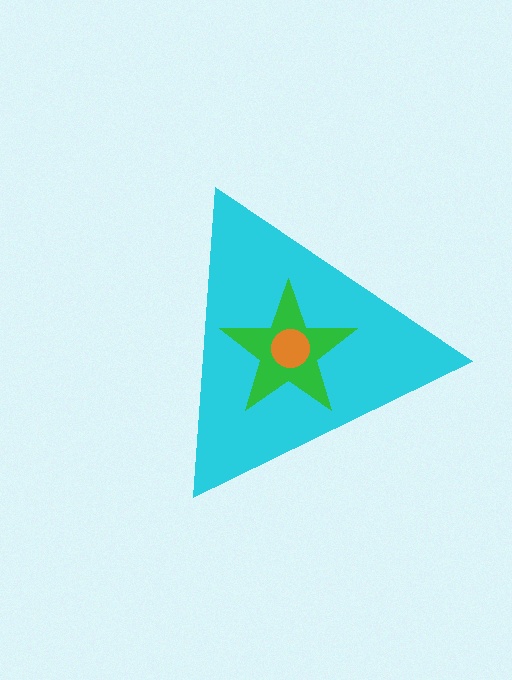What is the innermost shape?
The orange circle.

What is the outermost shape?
The cyan triangle.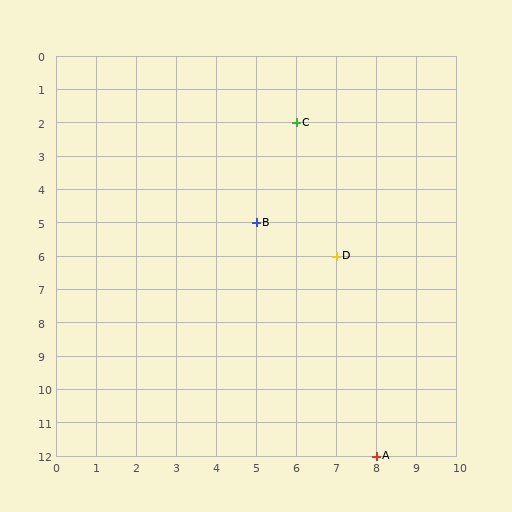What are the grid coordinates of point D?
Point D is at grid coordinates (7, 6).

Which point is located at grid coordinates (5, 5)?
Point B is at (5, 5).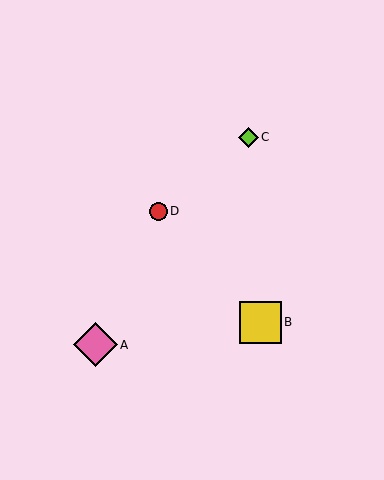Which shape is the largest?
The pink diamond (labeled A) is the largest.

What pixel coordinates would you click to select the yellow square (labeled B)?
Click at (261, 322) to select the yellow square B.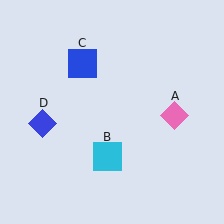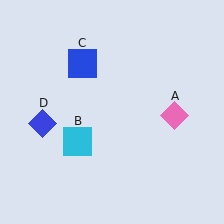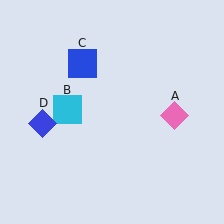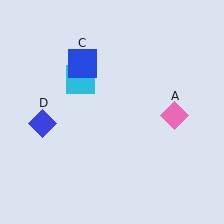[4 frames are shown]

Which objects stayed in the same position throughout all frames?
Pink diamond (object A) and blue square (object C) and blue diamond (object D) remained stationary.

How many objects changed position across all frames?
1 object changed position: cyan square (object B).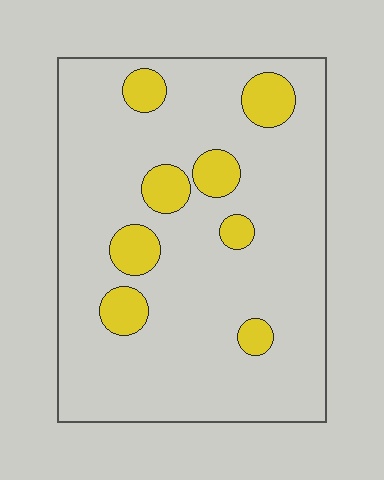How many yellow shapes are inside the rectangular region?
8.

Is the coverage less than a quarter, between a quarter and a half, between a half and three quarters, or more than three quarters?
Less than a quarter.